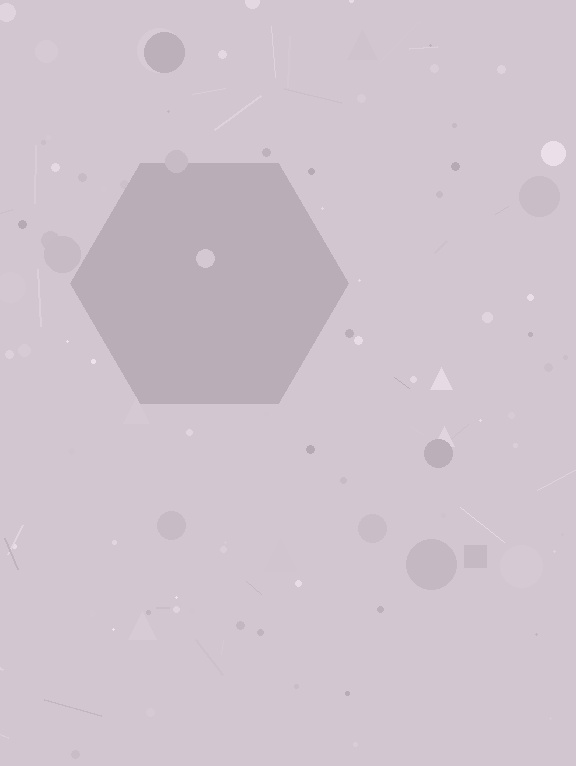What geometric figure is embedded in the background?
A hexagon is embedded in the background.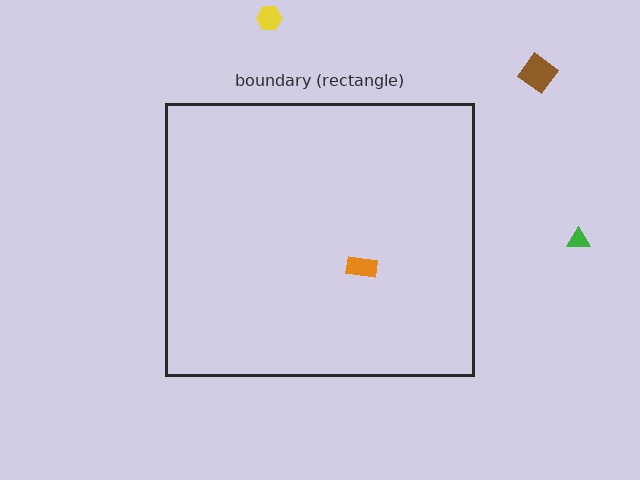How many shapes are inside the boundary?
1 inside, 3 outside.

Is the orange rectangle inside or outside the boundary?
Inside.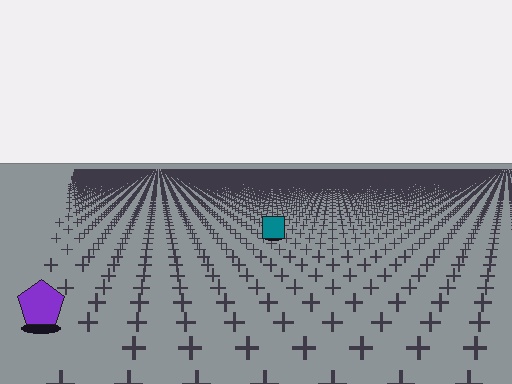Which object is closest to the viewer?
The purple pentagon is closest. The texture marks near it are larger and more spread out.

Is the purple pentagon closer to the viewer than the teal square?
Yes. The purple pentagon is closer — you can tell from the texture gradient: the ground texture is coarser near it.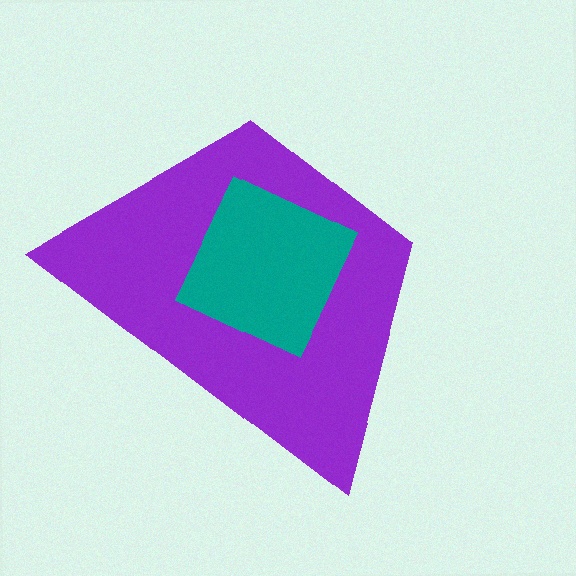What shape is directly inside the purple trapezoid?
The teal square.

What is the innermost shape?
The teal square.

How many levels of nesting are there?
2.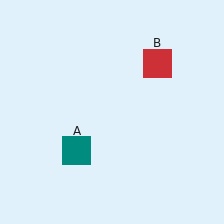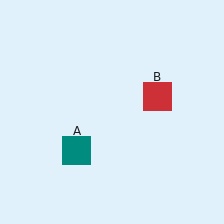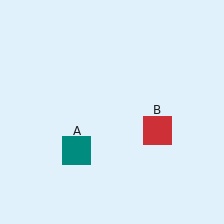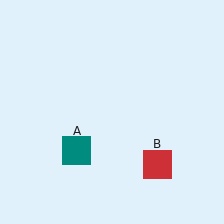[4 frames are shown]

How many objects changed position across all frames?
1 object changed position: red square (object B).